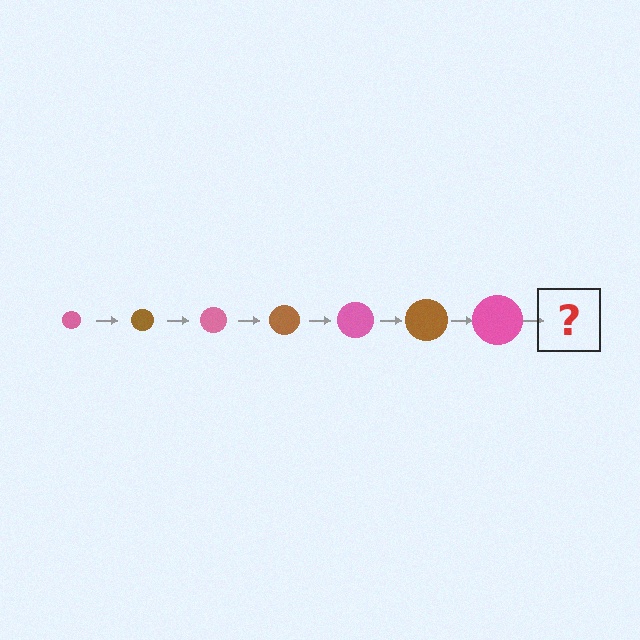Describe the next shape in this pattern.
It should be a brown circle, larger than the previous one.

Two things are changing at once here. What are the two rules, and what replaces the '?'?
The two rules are that the circle grows larger each step and the color cycles through pink and brown. The '?' should be a brown circle, larger than the previous one.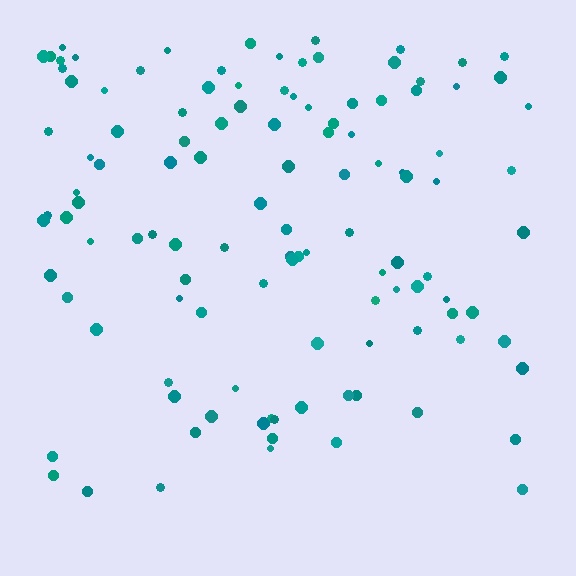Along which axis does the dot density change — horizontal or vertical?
Vertical.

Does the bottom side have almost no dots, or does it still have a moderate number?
Still a moderate number, just noticeably fewer than the top.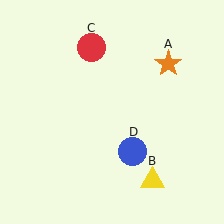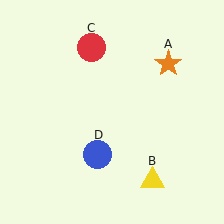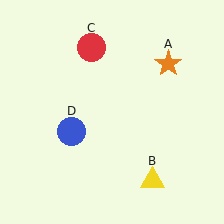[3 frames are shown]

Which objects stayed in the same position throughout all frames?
Orange star (object A) and yellow triangle (object B) and red circle (object C) remained stationary.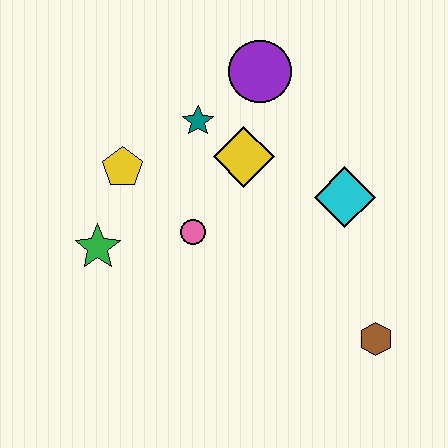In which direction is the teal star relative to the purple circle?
The teal star is to the left of the purple circle.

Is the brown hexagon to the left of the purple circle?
No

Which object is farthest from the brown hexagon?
The yellow pentagon is farthest from the brown hexagon.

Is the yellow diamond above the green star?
Yes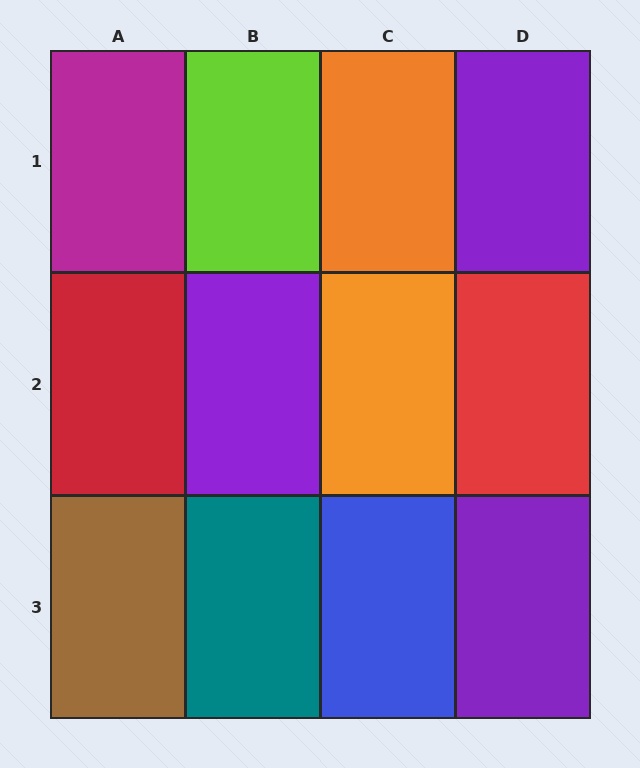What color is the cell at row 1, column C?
Orange.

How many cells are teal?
1 cell is teal.